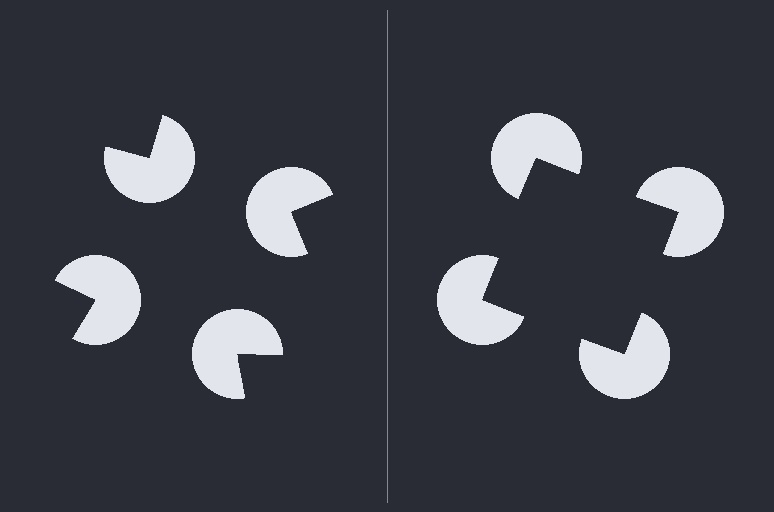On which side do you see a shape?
An illusory square appears on the right side. On the left side the wedge cuts are rotated, so no coherent shape forms.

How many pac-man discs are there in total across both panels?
8 — 4 on each side.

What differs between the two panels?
The pac-man discs are positioned identically on both sides; only the wedge orientations differ. On the right they align to a square; on the left they are misaligned.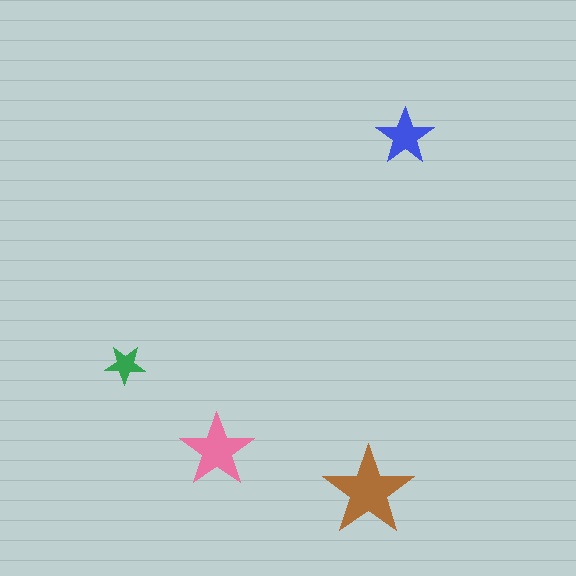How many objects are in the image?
There are 4 objects in the image.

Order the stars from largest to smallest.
the brown one, the pink one, the blue one, the green one.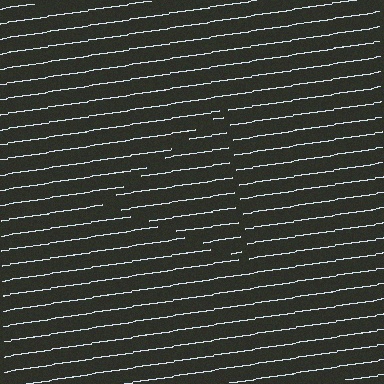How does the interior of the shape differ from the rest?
The interior of the shape contains the same grating, shifted by half a period — the contour is defined by the phase discontinuity where line-ends from the inner and outer gratings abut.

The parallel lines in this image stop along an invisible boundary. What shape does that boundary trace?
An illusory triangle. The interior of the shape contains the same grating, shifted by half a period — the contour is defined by the phase discontinuity where line-ends from the inner and outer gratings abut.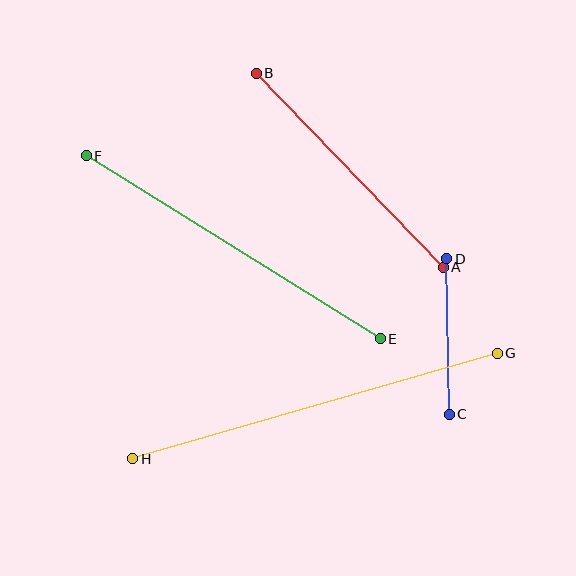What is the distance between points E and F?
The distance is approximately 346 pixels.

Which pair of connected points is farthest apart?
Points G and H are farthest apart.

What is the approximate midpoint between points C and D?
The midpoint is at approximately (448, 336) pixels.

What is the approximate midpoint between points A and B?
The midpoint is at approximately (350, 170) pixels.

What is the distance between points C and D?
The distance is approximately 155 pixels.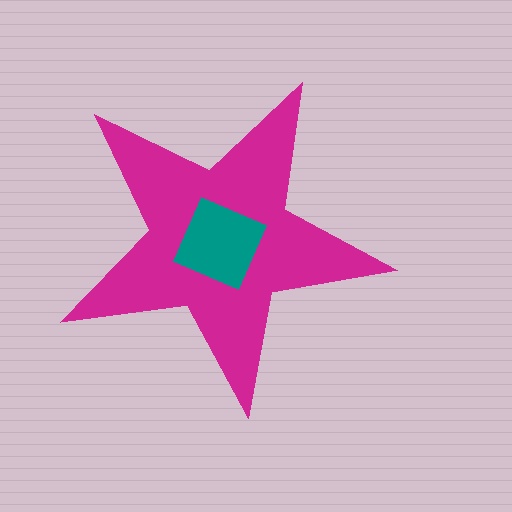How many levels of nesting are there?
2.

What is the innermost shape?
The teal square.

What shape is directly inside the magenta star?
The teal square.